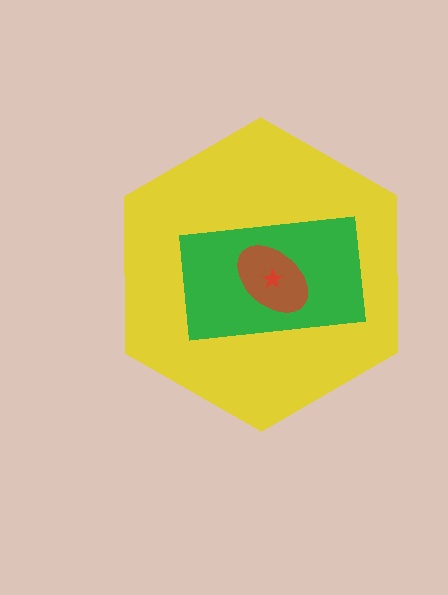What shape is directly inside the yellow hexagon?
The green rectangle.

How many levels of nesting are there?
4.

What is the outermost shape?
The yellow hexagon.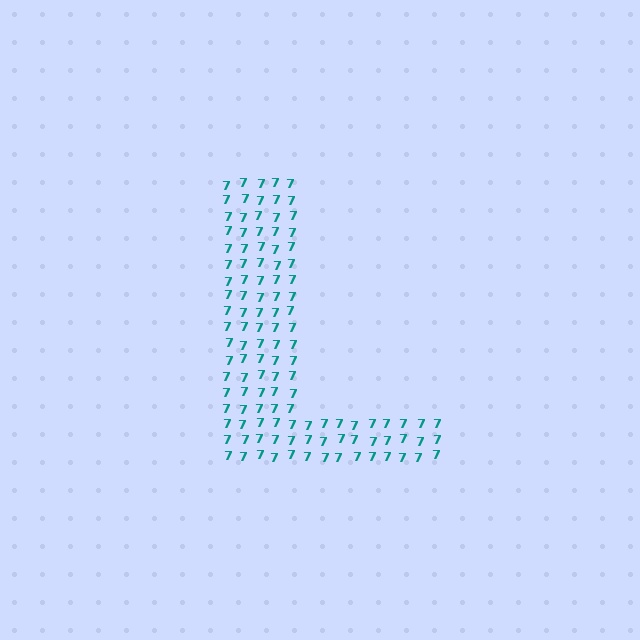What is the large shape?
The large shape is the letter L.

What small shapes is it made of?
It is made of small digit 7's.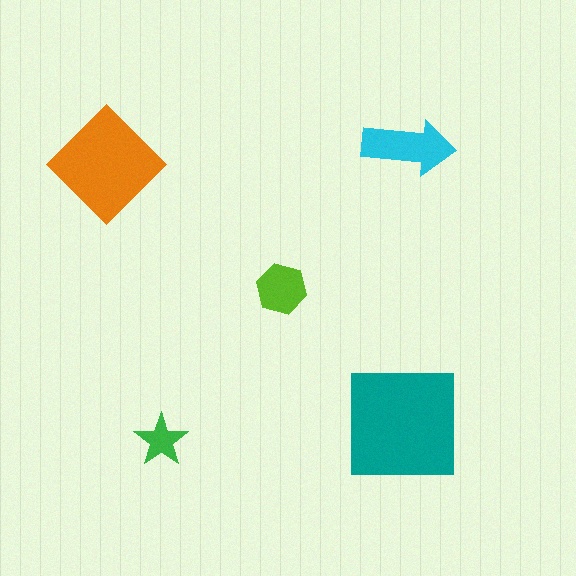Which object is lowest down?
The green star is bottommost.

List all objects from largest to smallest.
The teal square, the orange diamond, the cyan arrow, the lime hexagon, the green star.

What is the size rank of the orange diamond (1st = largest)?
2nd.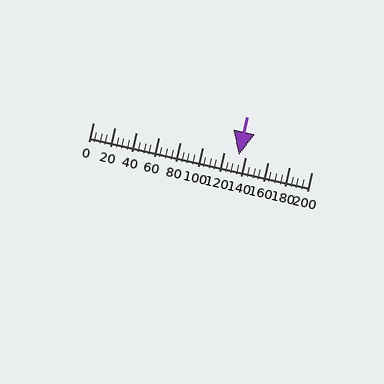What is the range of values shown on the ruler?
The ruler shows values from 0 to 200.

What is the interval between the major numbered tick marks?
The major tick marks are spaced 20 units apart.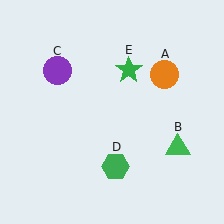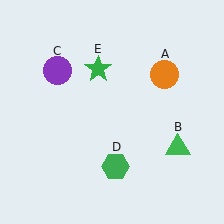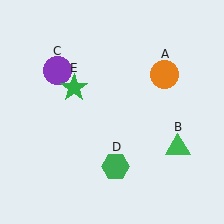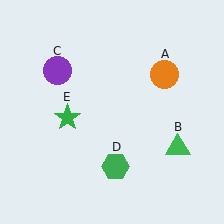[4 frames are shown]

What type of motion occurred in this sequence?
The green star (object E) rotated counterclockwise around the center of the scene.